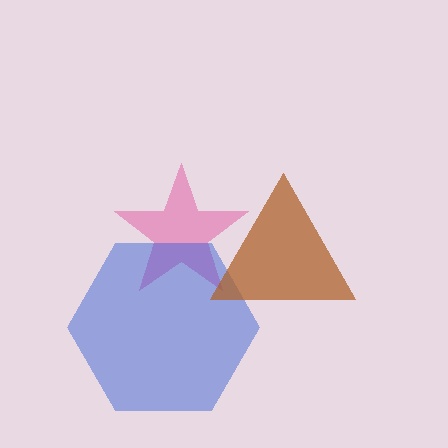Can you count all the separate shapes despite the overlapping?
Yes, there are 3 separate shapes.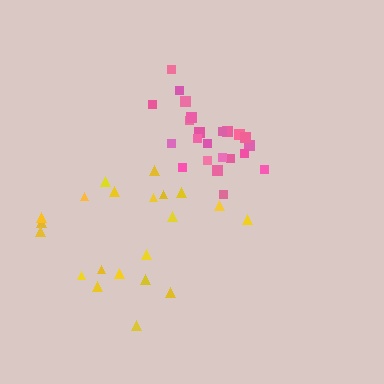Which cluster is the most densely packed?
Pink.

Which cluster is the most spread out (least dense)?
Yellow.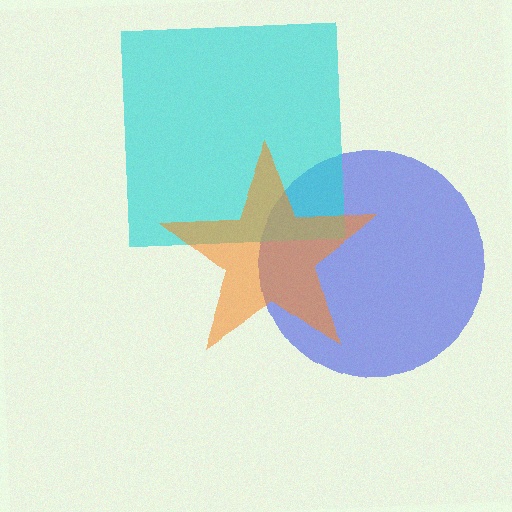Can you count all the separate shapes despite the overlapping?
Yes, there are 3 separate shapes.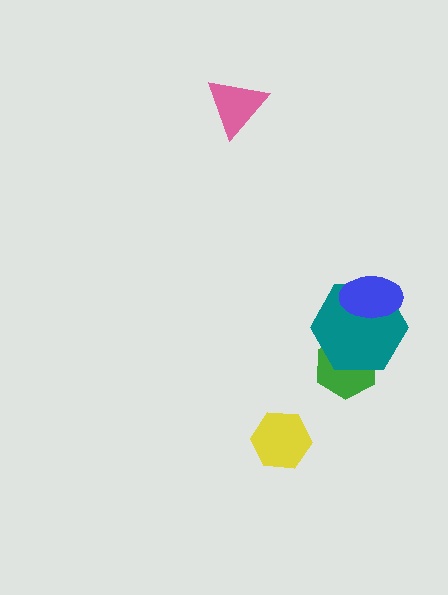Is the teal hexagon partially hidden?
Yes, it is partially covered by another shape.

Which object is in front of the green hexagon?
The teal hexagon is in front of the green hexagon.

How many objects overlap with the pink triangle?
0 objects overlap with the pink triangle.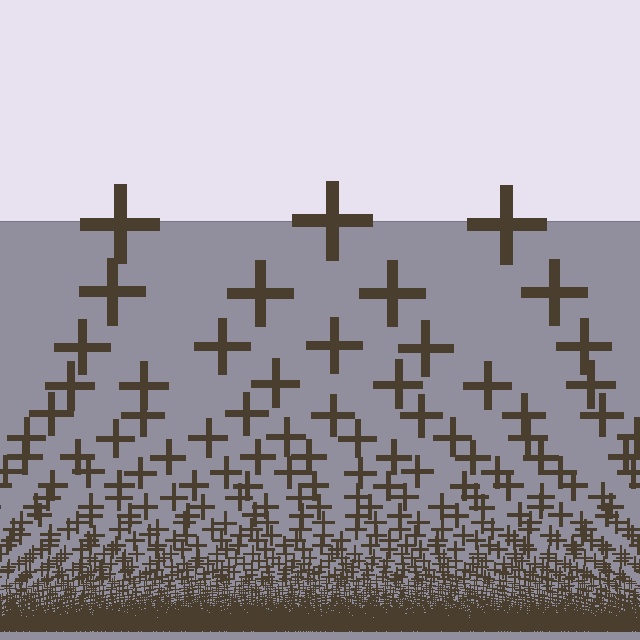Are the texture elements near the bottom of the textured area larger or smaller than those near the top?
Smaller. The gradient is inverted — elements near the bottom are smaller and denser.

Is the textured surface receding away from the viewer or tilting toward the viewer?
The surface appears to tilt toward the viewer. Texture elements get larger and sparser toward the top.